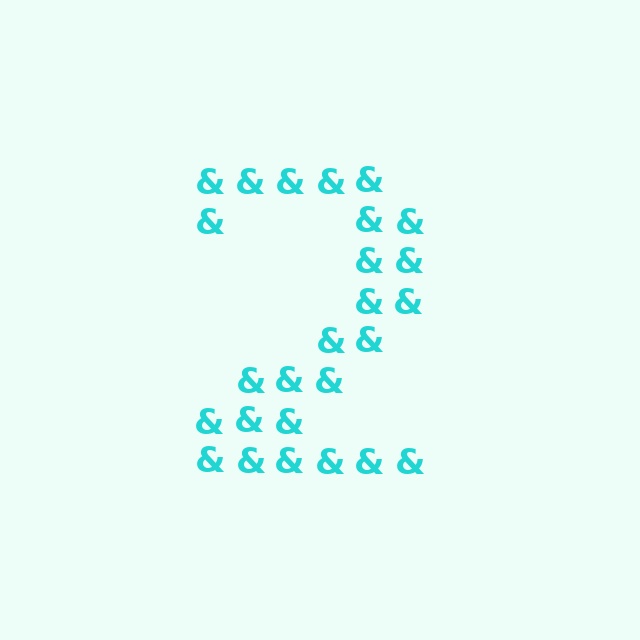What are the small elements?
The small elements are ampersands.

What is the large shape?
The large shape is the digit 2.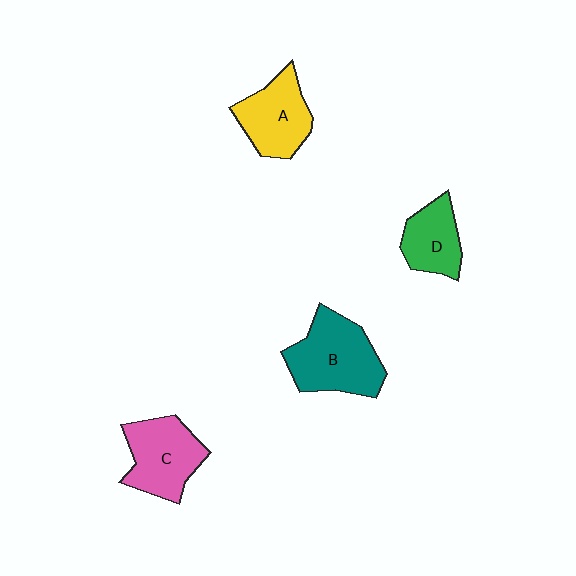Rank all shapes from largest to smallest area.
From largest to smallest: B (teal), C (pink), A (yellow), D (green).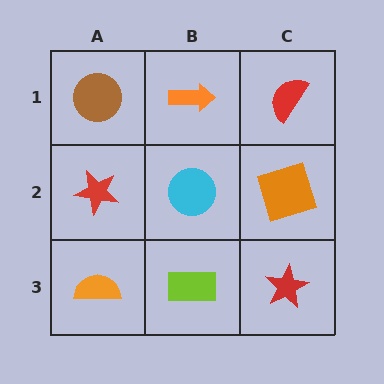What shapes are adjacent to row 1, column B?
A cyan circle (row 2, column B), a brown circle (row 1, column A), a red semicircle (row 1, column C).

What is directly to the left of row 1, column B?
A brown circle.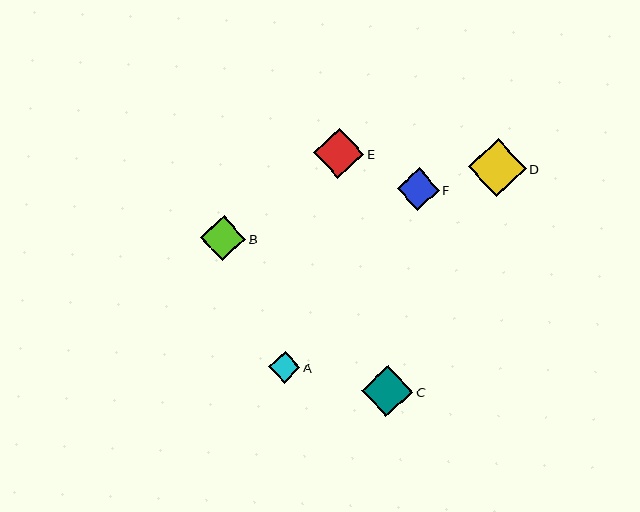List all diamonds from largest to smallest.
From largest to smallest: D, C, E, B, F, A.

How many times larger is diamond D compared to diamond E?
Diamond D is approximately 1.2 times the size of diamond E.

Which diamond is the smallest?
Diamond A is the smallest with a size of approximately 31 pixels.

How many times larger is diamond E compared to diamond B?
Diamond E is approximately 1.1 times the size of diamond B.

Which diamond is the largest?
Diamond D is the largest with a size of approximately 58 pixels.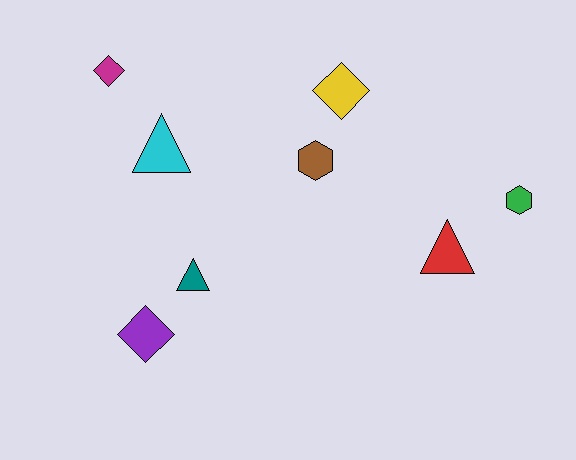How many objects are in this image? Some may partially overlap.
There are 8 objects.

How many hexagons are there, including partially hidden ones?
There are 2 hexagons.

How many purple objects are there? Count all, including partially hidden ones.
There is 1 purple object.